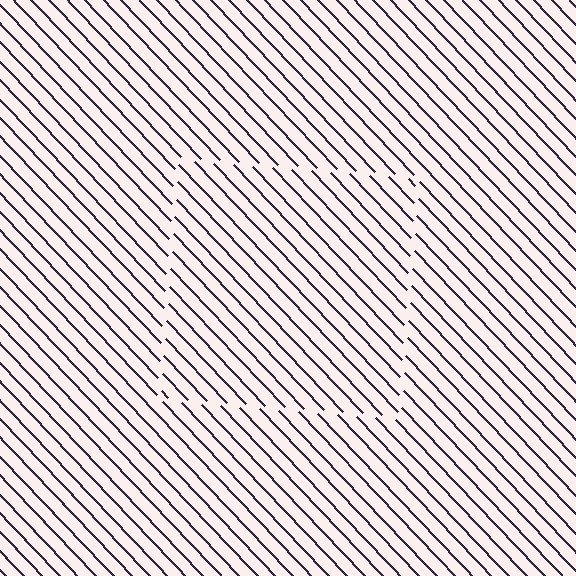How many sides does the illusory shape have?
4 sides — the line-ends trace a square.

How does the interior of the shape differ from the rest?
The interior of the shape contains the same grating, shifted by half a period — the contour is defined by the phase discontinuity where line-ends from the inner and outer gratings abut.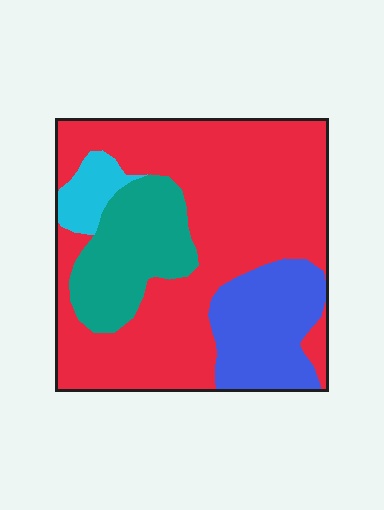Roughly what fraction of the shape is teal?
Teal covers 17% of the shape.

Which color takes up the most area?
Red, at roughly 60%.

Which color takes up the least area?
Cyan, at roughly 5%.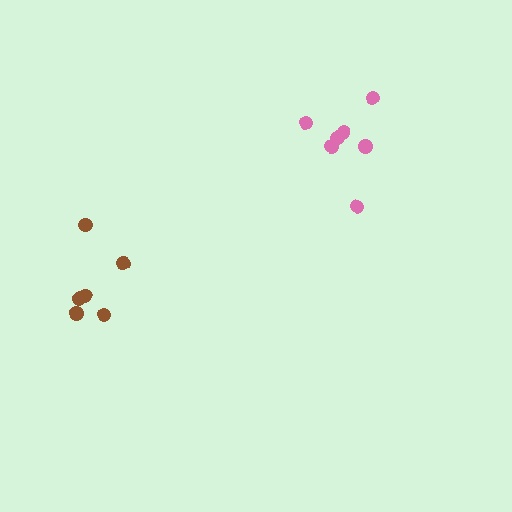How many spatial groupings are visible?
There are 2 spatial groupings.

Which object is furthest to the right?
The pink cluster is rightmost.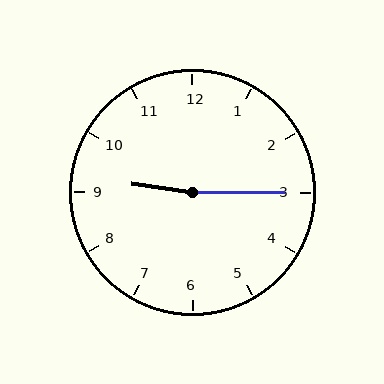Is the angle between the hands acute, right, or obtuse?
It is obtuse.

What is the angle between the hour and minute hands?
Approximately 172 degrees.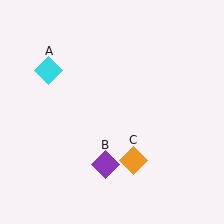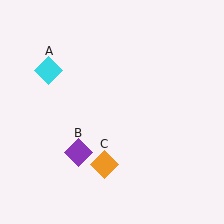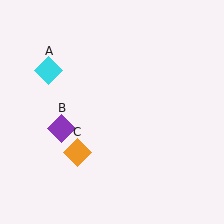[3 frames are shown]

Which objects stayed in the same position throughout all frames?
Cyan diamond (object A) remained stationary.